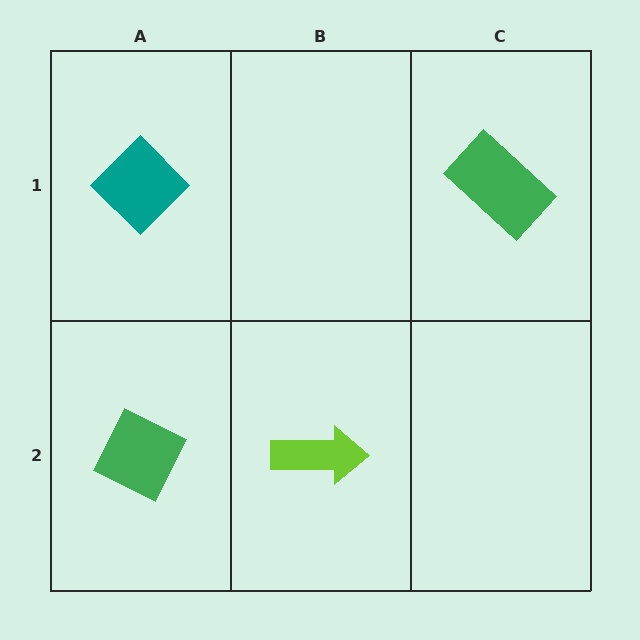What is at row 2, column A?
A green diamond.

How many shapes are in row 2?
2 shapes.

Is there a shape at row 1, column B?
No, that cell is empty.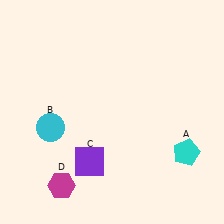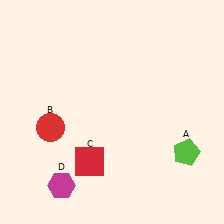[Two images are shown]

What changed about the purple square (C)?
In Image 1, C is purple. In Image 2, it changed to red.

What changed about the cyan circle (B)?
In Image 1, B is cyan. In Image 2, it changed to red.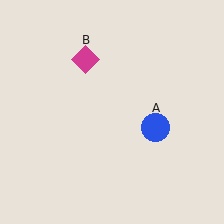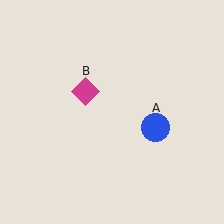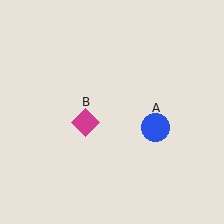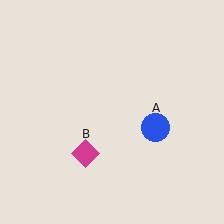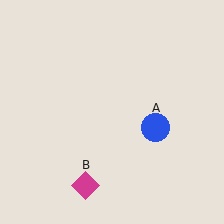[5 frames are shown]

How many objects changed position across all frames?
1 object changed position: magenta diamond (object B).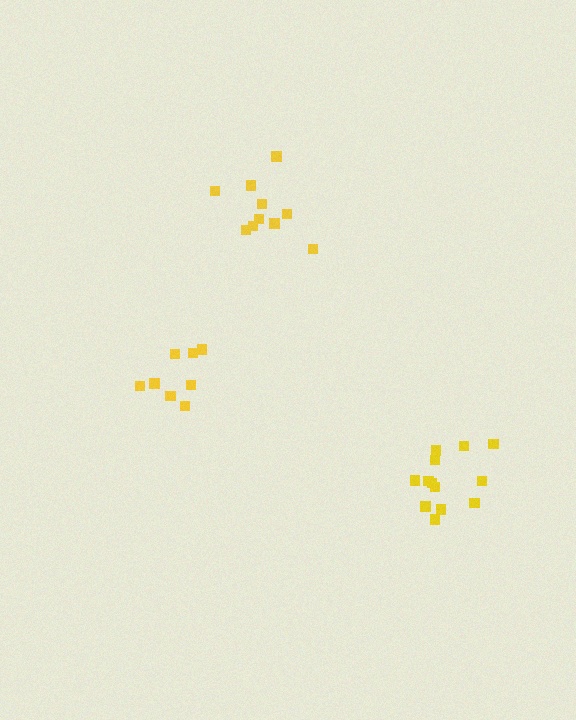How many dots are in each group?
Group 1: 8 dots, Group 2: 10 dots, Group 3: 13 dots (31 total).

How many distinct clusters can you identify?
There are 3 distinct clusters.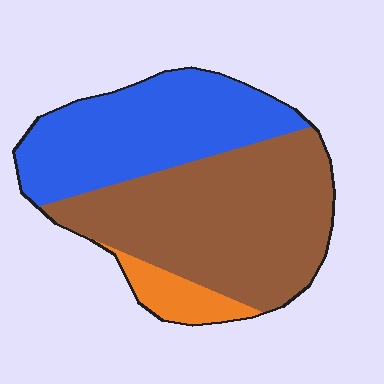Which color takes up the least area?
Orange, at roughly 10%.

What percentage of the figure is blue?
Blue takes up about three eighths (3/8) of the figure.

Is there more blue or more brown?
Brown.